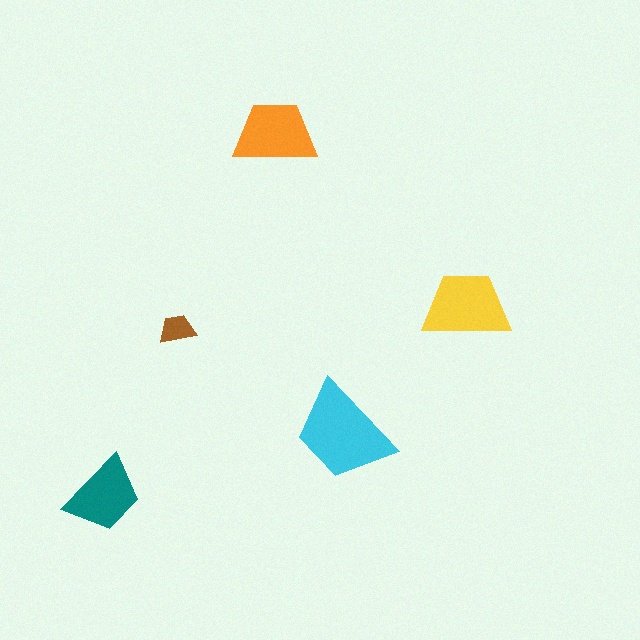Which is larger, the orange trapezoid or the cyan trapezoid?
The cyan one.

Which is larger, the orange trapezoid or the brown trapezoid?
The orange one.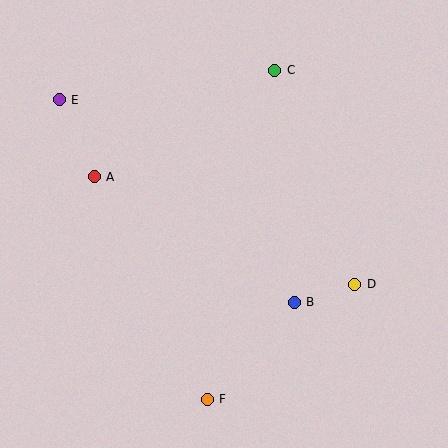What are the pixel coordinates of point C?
Point C is at (275, 70).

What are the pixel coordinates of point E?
Point E is at (59, 100).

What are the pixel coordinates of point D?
Point D is at (355, 284).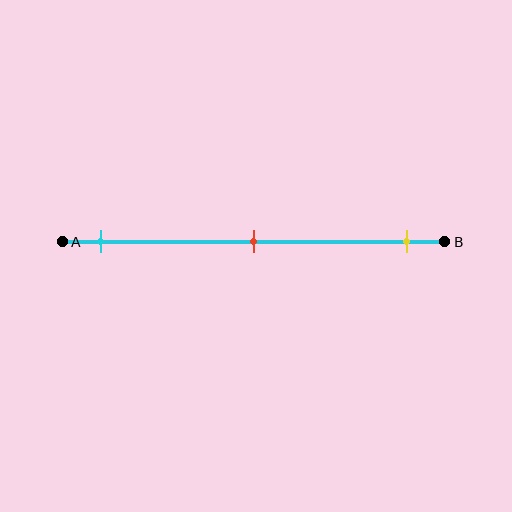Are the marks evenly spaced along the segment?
Yes, the marks are approximately evenly spaced.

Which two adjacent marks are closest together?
The cyan and red marks are the closest adjacent pair.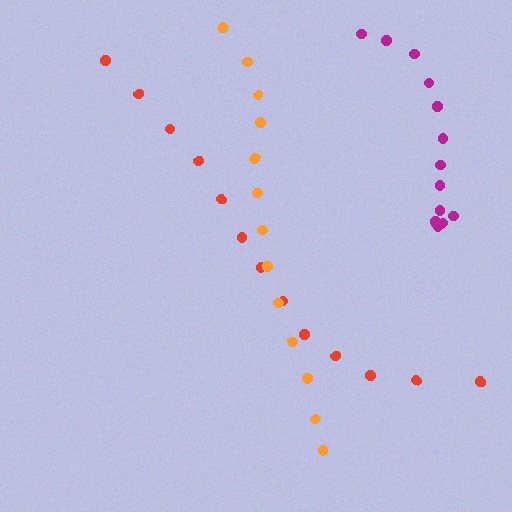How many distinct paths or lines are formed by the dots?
There are 3 distinct paths.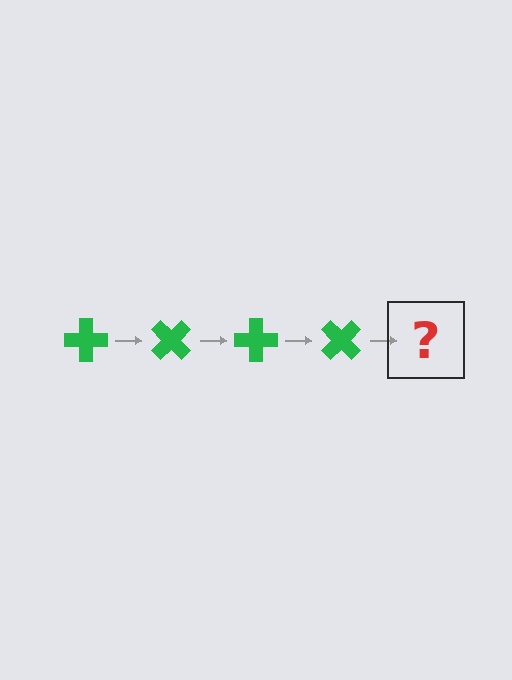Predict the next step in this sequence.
The next step is a green cross rotated 180 degrees.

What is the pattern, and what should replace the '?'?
The pattern is that the cross rotates 45 degrees each step. The '?' should be a green cross rotated 180 degrees.